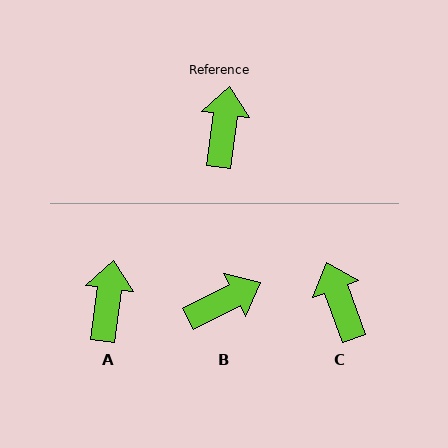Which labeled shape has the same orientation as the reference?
A.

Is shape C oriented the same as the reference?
No, it is off by about 28 degrees.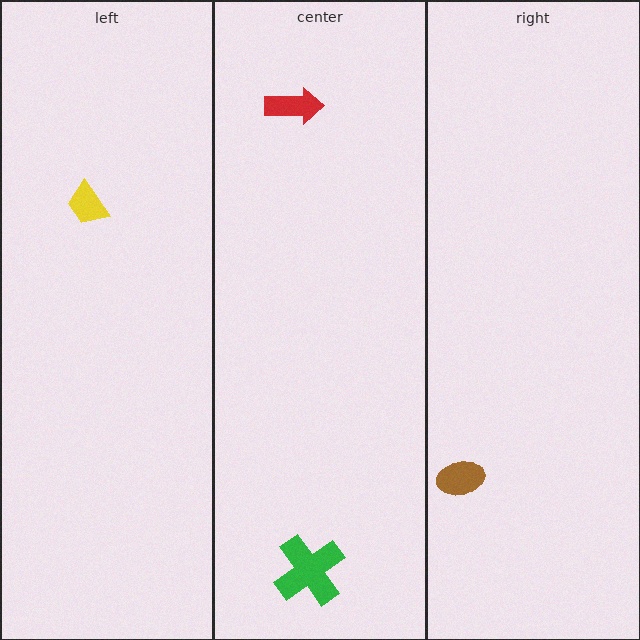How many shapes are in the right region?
1.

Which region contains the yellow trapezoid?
The left region.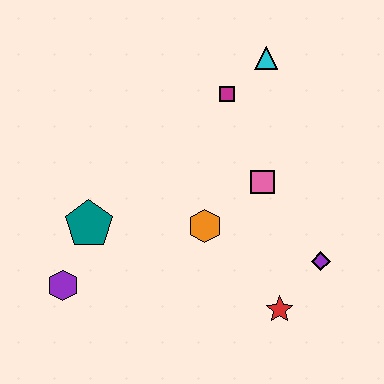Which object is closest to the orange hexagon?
The pink square is closest to the orange hexagon.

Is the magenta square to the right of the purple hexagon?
Yes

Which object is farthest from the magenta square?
The purple hexagon is farthest from the magenta square.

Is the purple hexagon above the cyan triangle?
No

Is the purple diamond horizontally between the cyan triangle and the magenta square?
No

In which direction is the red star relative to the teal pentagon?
The red star is to the right of the teal pentagon.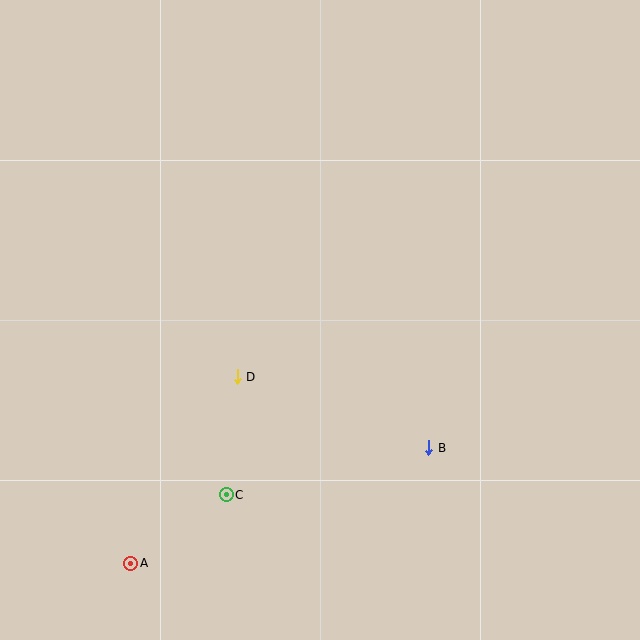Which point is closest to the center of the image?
Point D at (237, 377) is closest to the center.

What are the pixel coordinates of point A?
Point A is at (131, 563).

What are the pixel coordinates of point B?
Point B is at (429, 448).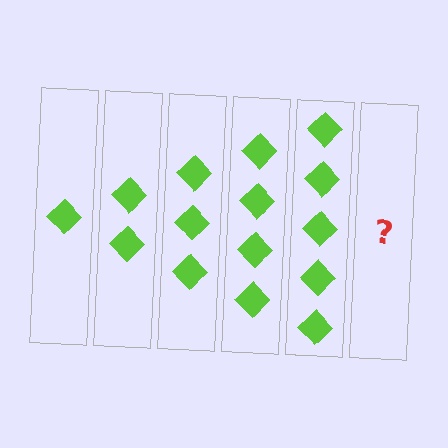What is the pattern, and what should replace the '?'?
The pattern is that each step adds one more diamond. The '?' should be 6 diamonds.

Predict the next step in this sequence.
The next step is 6 diamonds.